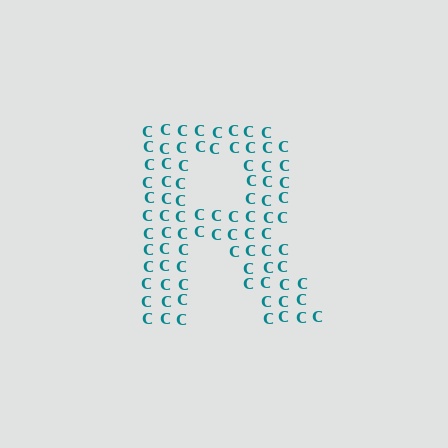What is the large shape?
The large shape is the letter R.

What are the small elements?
The small elements are letter C's.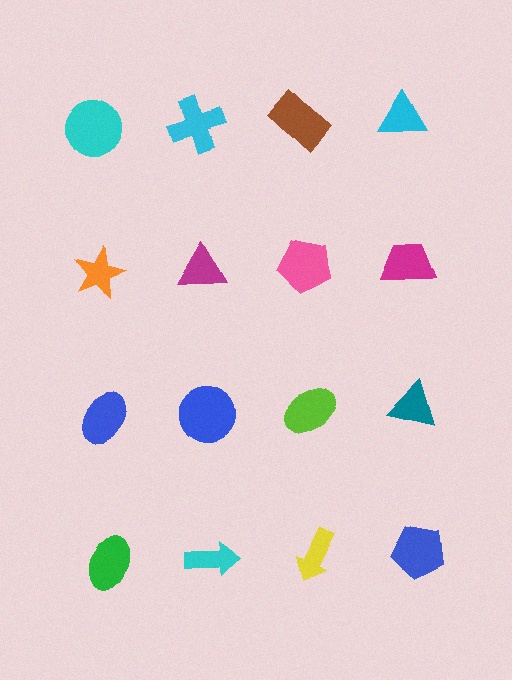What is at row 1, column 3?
A brown rectangle.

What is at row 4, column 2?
A cyan arrow.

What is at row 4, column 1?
A green ellipse.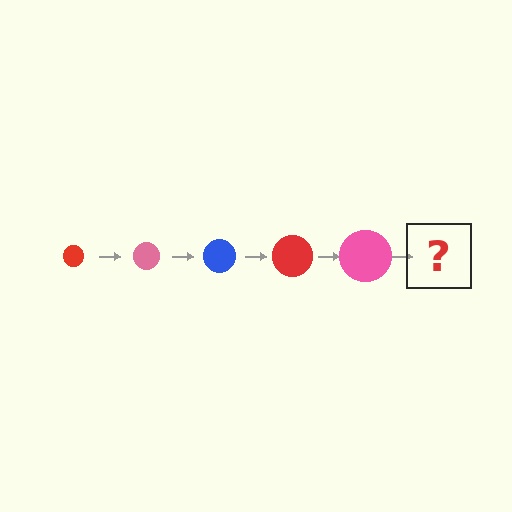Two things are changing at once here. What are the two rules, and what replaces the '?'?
The two rules are that the circle grows larger each step and the color cycles through red, pink, and blue. The '?' should be a blue circle, larger than the previous one.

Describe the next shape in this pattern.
It should be a blue circle, larger than the previous one.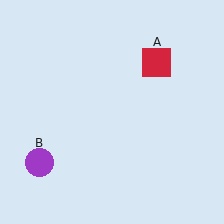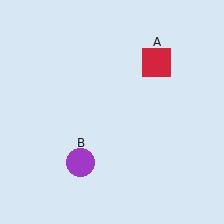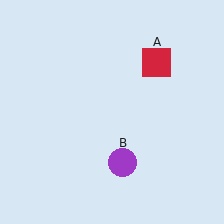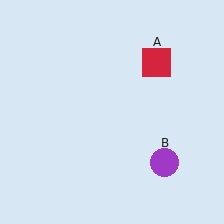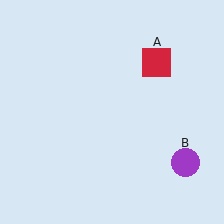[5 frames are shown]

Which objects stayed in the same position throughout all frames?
Red square (object A) remained stationary.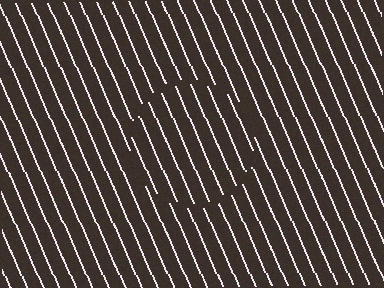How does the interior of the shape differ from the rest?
The interior of the shape contains the same grating, shifted by half a period — the contour is defined by the phase discontinuity where line-ends from the inner and outer gratings abut.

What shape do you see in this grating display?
An illusory circle. The interior of the shape contains the same grating, shifted by half a period — the contour is defined by the phase discontinuity where line-ends from the inner and outer gratings abut.